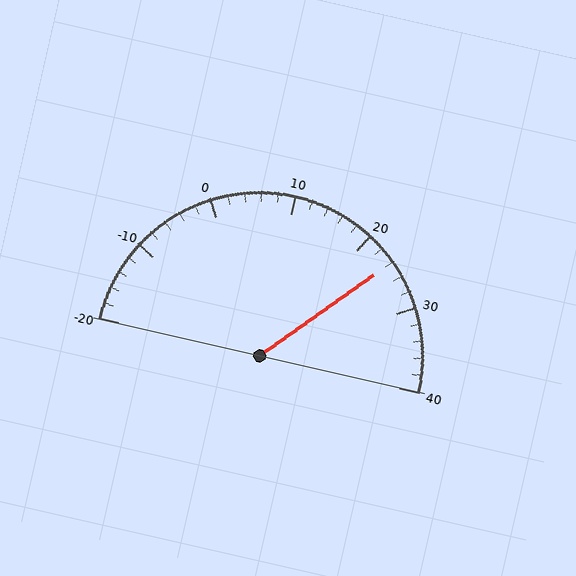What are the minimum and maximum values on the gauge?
The gauge ranges from -20 to 40.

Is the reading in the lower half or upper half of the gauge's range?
The reading is in the upper half of the range (-20 to 40).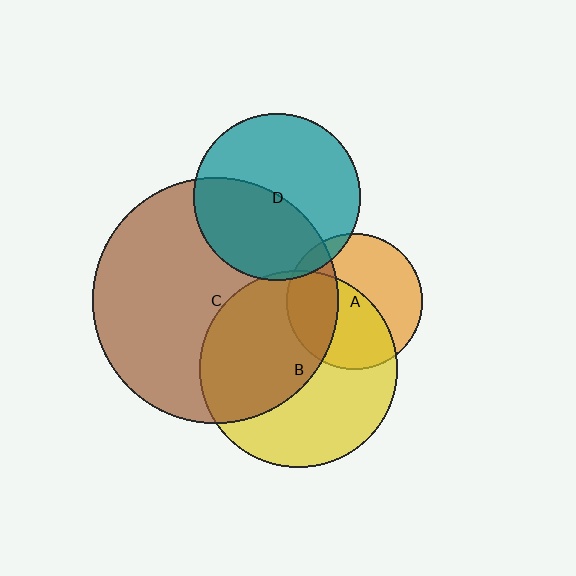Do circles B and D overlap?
Yes.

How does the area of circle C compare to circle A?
Approximately 3.3 times.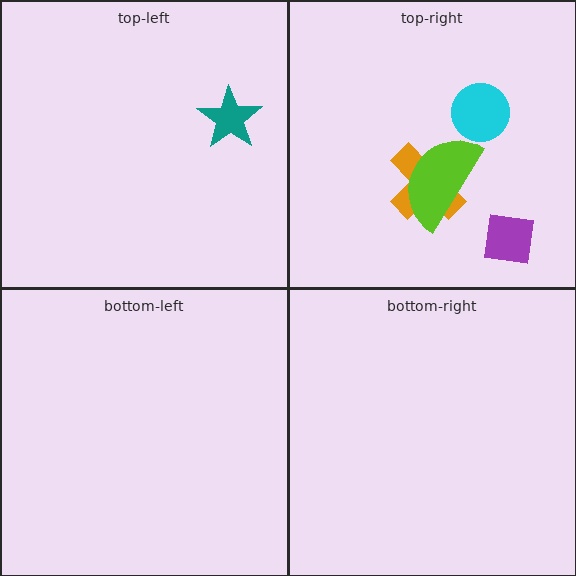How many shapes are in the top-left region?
1.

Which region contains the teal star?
The top-left region.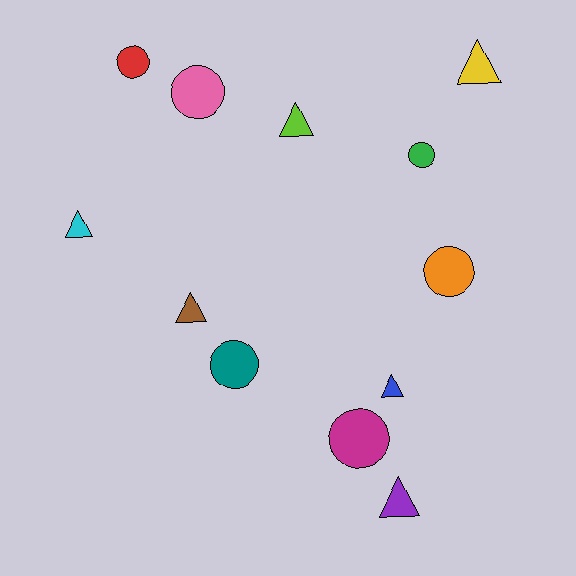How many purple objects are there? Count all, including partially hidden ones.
There is 1 purple object.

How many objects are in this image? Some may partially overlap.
There are 12 objects.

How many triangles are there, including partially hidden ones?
There are 6 triangles.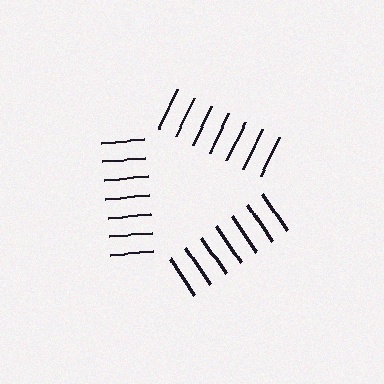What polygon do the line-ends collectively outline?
An illusory triangle — the line segments terminate on its edges but no continuous stroke is drawn.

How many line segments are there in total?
21 — 7 along each of the 3 edges.